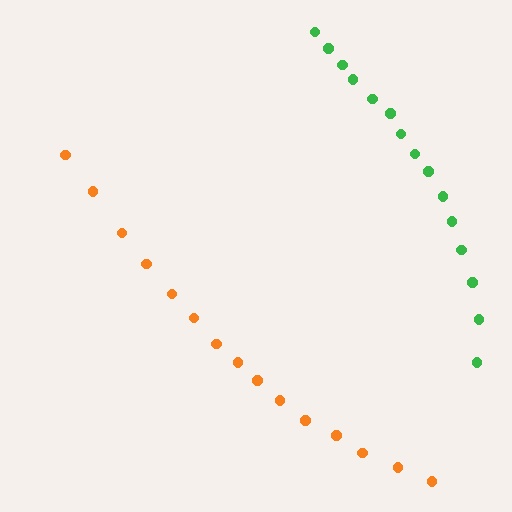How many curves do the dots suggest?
There are 2 distinct paths.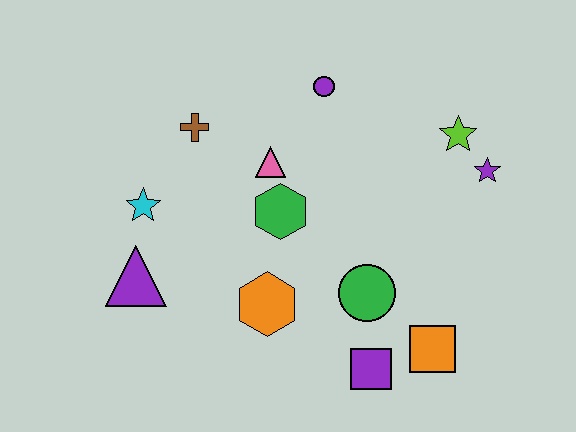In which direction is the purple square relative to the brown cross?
The purple square is below the brown cross.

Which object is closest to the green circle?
The purple square is closest to the green circle.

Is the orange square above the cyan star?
No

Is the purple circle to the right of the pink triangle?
Yes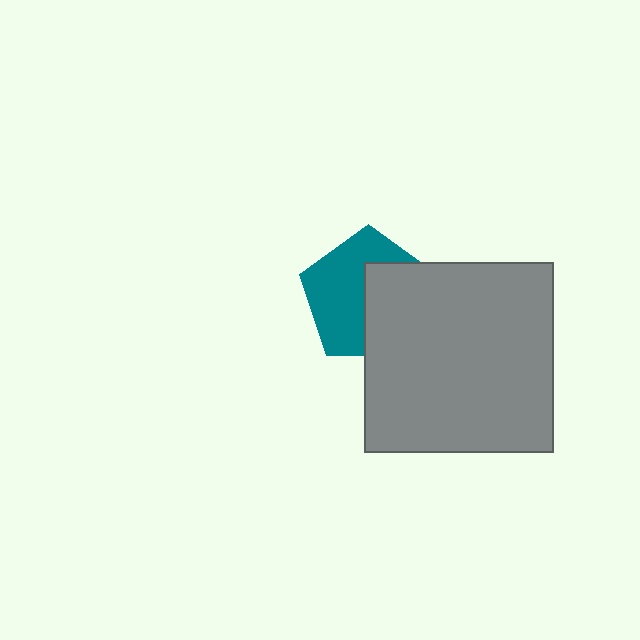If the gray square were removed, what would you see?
You would see the complete teal pentagon.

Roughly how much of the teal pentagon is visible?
About half of it is visible (roughly 54%).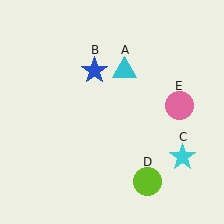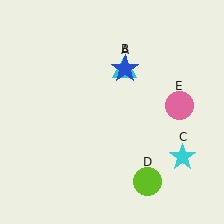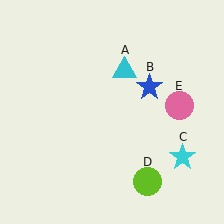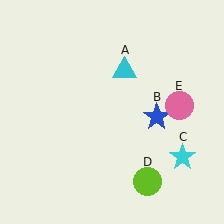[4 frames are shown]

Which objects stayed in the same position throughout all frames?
Cyan triangle (object A) and cyan star (object C) and lime circle (object D) and pink circle (object E) remained stationary.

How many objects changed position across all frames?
1 object changed position: blue star (object B).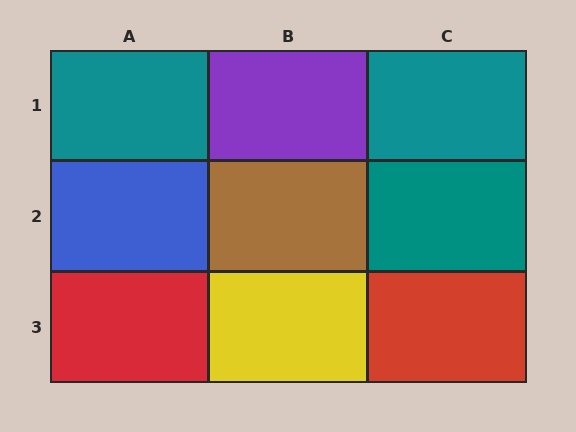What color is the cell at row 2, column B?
Brown.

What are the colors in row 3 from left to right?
Red, yellow, red.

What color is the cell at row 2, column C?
Teal.